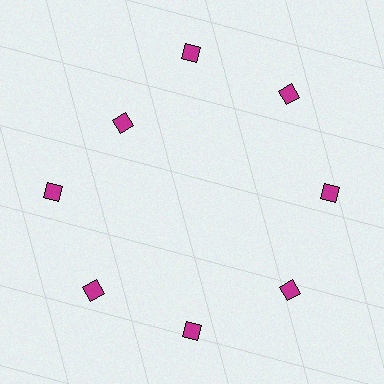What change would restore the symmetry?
The symmetry would be restored by moving it outward, back onto the ring so that all 8 diamonds sit at equal angles and equal distance from the center.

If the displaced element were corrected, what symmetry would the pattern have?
It would have 8-fold rotational symmetry — the pattern would map onto itself every 45 degrees.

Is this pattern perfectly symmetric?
No. The 8 magenta diamonds are arranged in a ring, but one element near the 10 o'clock position is pulled inward toward the center, breaking the 8-fold rotational symmetry.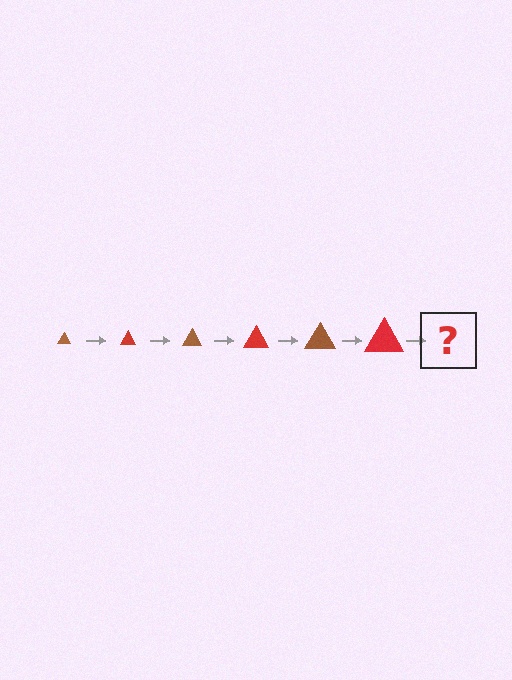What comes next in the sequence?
The next element should be a brown triangle, larger than the previous one.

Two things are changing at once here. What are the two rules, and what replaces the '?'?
The two rules are that the triangle grows larger each step and the color cycles through brown and red. The '?' should be a brown triangle, larger than the previous one.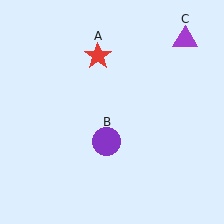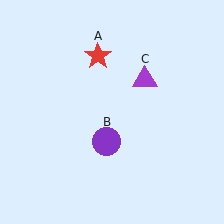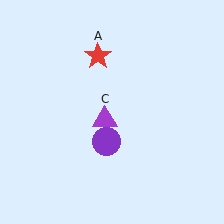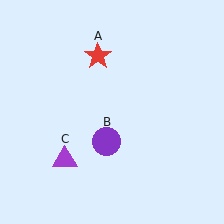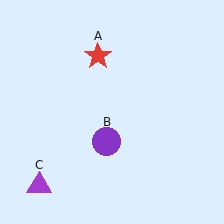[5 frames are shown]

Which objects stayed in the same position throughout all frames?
Red star (object A) and purple circle (object B) remained stationary.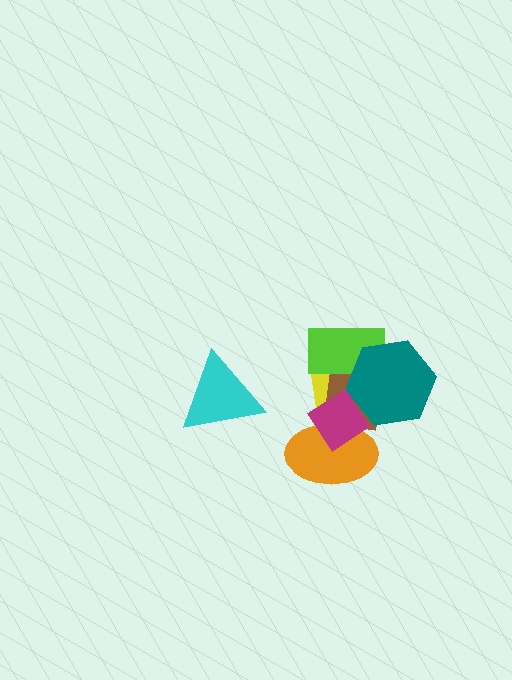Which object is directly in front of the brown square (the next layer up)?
The lime rectangle is directly in front of the brown square.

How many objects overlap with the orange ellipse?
3 objects overlap with the orange ellipse.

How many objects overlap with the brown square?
5 objects overlap with the brown square.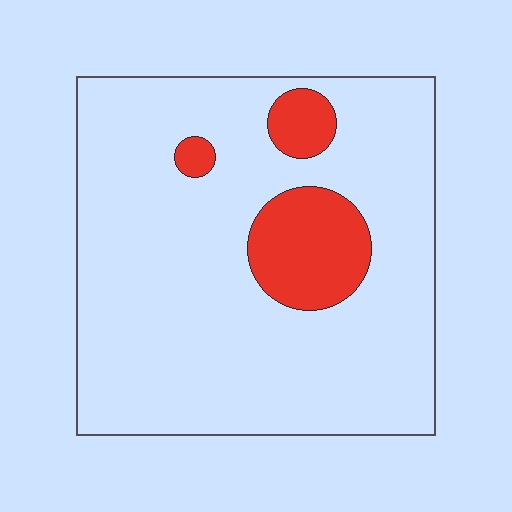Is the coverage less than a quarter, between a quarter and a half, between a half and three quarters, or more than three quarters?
Less than a quarter.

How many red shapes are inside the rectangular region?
3.